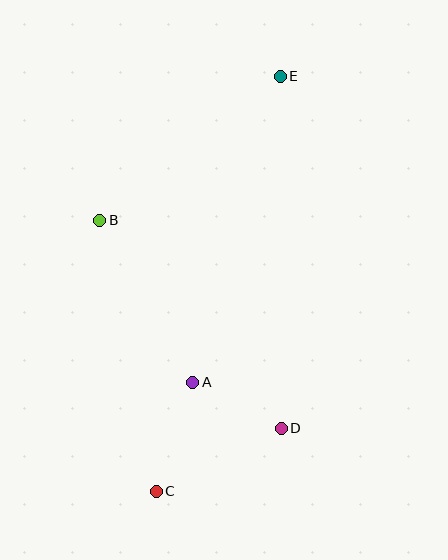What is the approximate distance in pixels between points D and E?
The distance between D and E is approximately 352 pixels.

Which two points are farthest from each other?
Points C and E are farthest from each other.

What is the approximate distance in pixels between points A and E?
The distance between A and E is approximately 319 pixels.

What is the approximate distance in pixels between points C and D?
The distance between C and D is approximately 140 pixels.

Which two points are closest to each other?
Points A and D are closest to each other.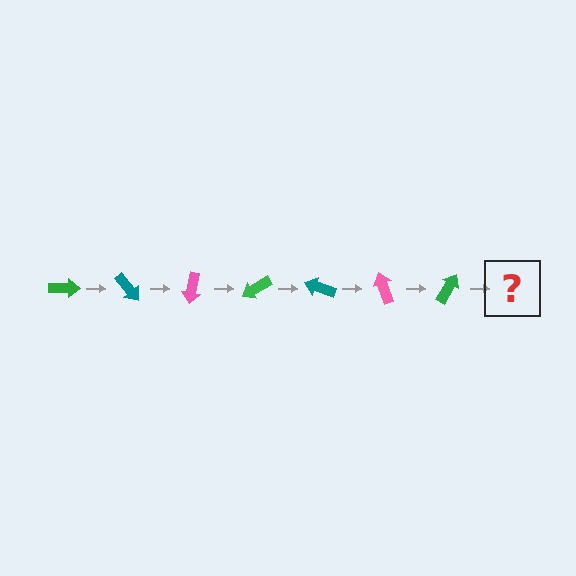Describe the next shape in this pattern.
It should be a teal arrow, rotated 350 degrees from the start.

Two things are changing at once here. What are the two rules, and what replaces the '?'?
The two rules are that it rotates 50 degrees each step and the color cycles through green, teal, and pink. The '?' should be a teal arrow, rotated 350 degrees from the start.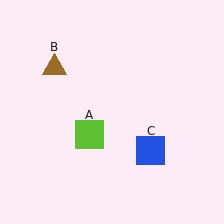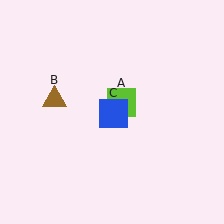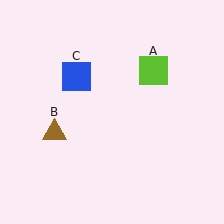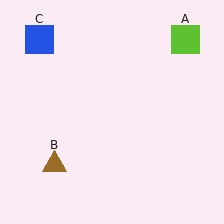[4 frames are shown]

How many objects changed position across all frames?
3 objects changed position: lime square (object A), brown triangle (object B), blue square (object C).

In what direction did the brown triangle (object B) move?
The brown triangle (object B) moved down.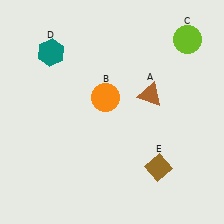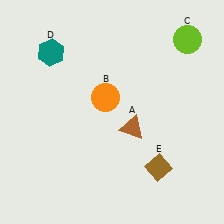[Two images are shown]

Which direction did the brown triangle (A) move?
The brown triangle (A) moved down.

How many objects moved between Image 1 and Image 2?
1 object moved between the two images.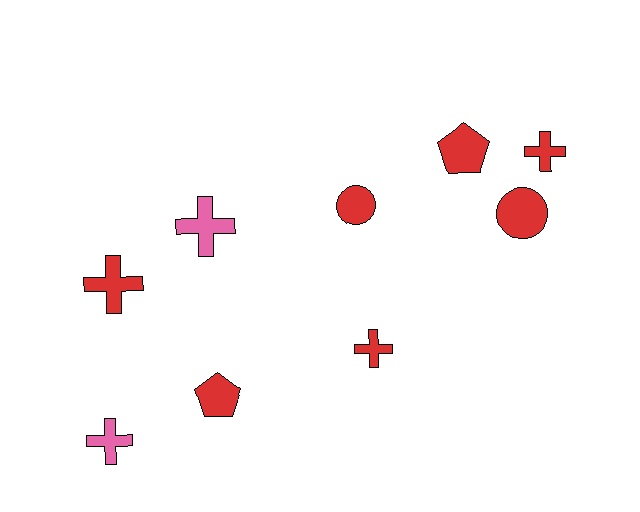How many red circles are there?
There are 2 red circles.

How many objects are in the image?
There are 9 objects.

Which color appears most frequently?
Red, with 7 objects.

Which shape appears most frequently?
Cross, with 5 objects.